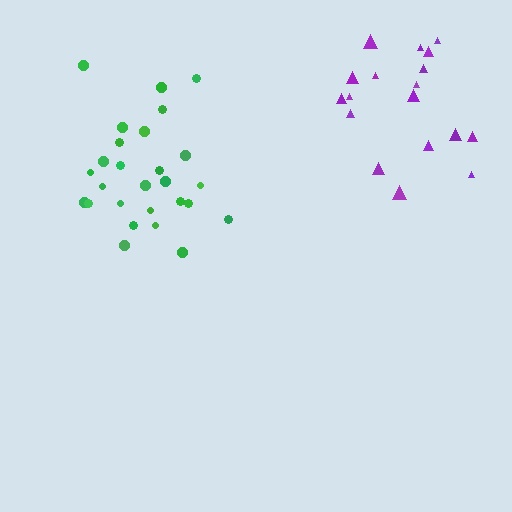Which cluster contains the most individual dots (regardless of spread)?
Green (27).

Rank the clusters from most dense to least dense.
green, purple.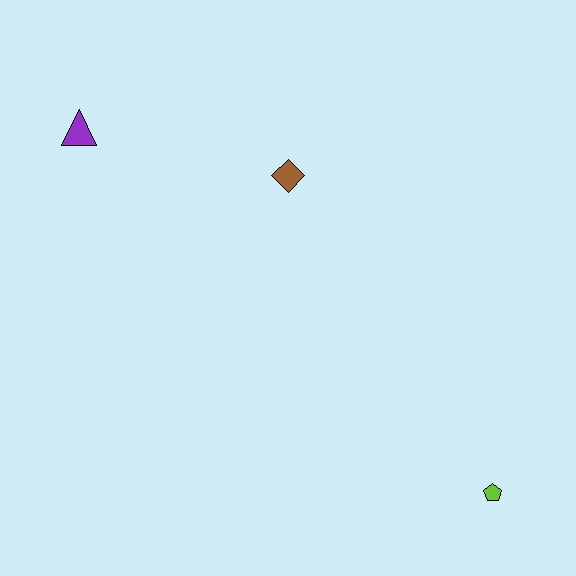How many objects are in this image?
There are 3 objects.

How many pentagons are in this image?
There is 1 pentagon.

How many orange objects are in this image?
There are no orange objects.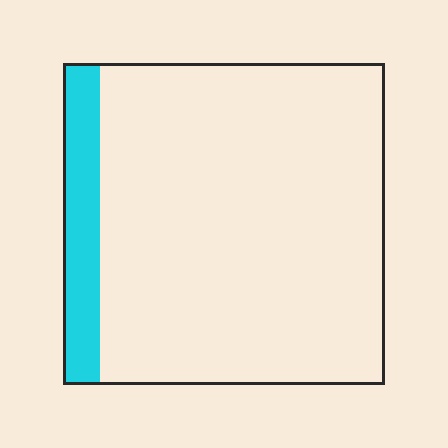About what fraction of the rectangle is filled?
About one eighth (1/8).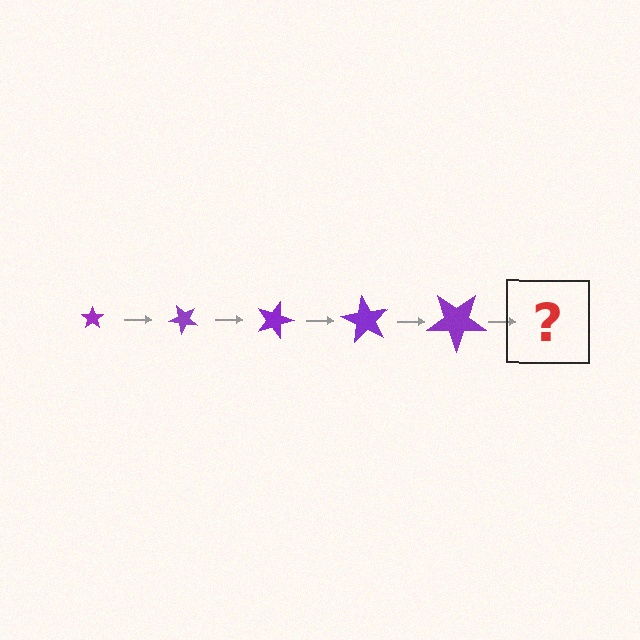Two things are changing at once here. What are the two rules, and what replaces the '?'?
The two rules are that the star grows larger each step and it rotates 45 degrees each step. The '?' should be a star, larger than the previous one and rotated 225 degrees from the start.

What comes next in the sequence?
The next element should be a star, larger than the previous one and rotated 225 degrees from the start.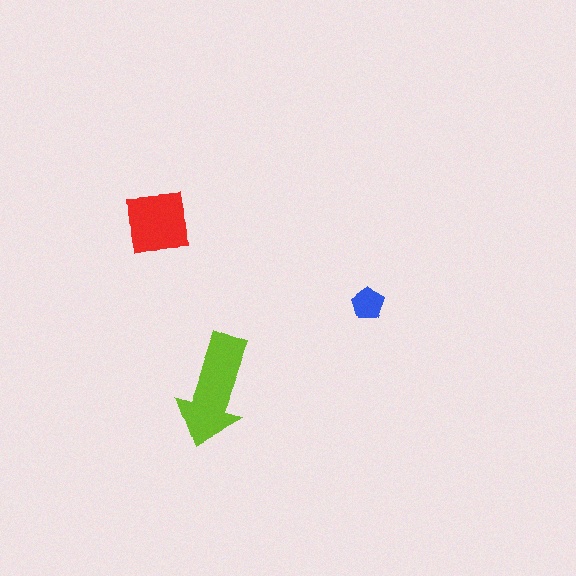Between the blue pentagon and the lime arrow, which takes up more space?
The lime arrow.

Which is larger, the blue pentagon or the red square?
The red square.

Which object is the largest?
The lime arrow.